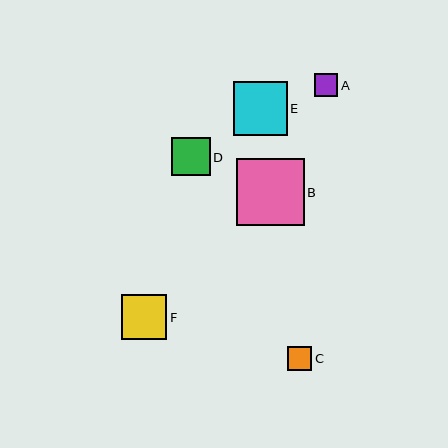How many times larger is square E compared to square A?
Square E is approximately 2.4 times the size of square A.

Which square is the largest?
Square B is the largest with a size of approximately 68 pixels.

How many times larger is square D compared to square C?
Square D is approximately 1.6 times the size of square C.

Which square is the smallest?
Square A is the smallest with a size of approximately 23 pixels.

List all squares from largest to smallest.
From largest to smallest: B, E, F, D, C, A.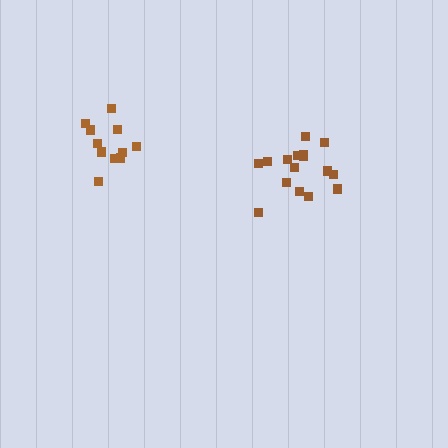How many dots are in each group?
Group 1: 16 dots, Group 2: 11 dots (27 total).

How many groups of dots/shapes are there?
There are 2 groups.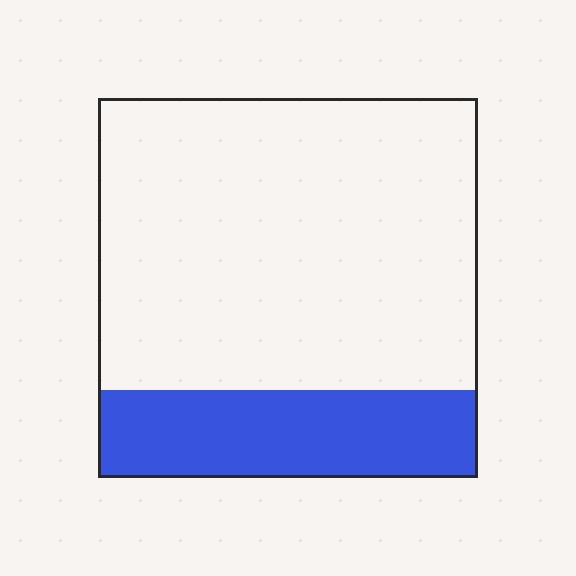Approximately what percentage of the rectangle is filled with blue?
Approximately 25%.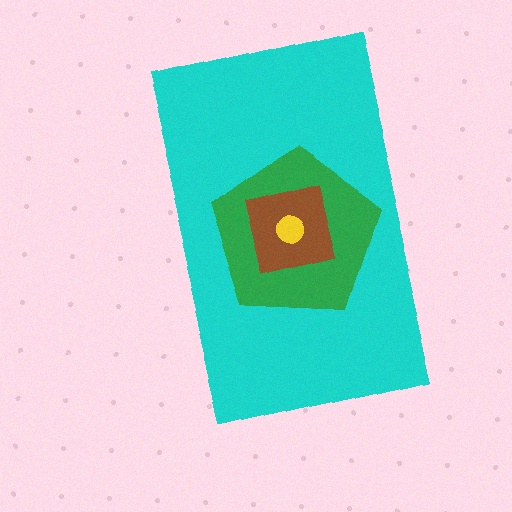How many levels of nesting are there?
4.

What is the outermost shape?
The cyan rectangle.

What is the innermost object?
The yellow circle.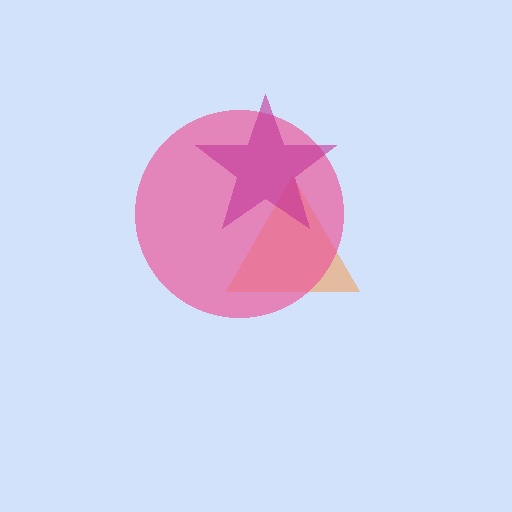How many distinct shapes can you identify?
There are 3 distinct shapes: an orange triangle, a pink circle, a magenta star.